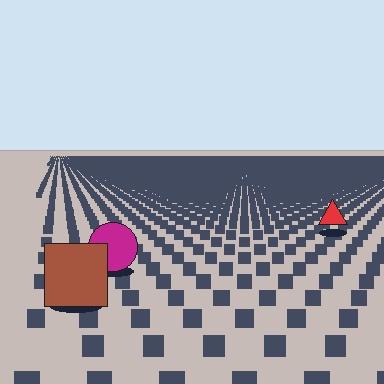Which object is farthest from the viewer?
The red triangle is farthest from the viewer. It appears smaller and the ground texture around it is denser.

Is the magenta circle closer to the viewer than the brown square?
No. The brown square is closer — you can tell from the texture gradient: the ground texture is coarser near it.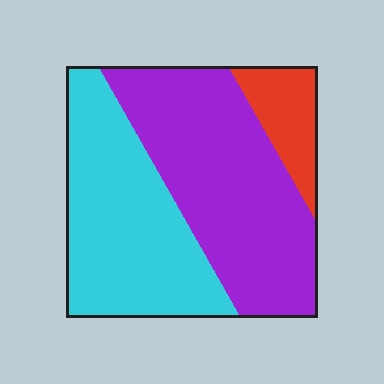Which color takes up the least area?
Red, at roughly 10%.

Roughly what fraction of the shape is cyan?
Cyan takes up between a third and a half of the shape.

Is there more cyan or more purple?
Purple.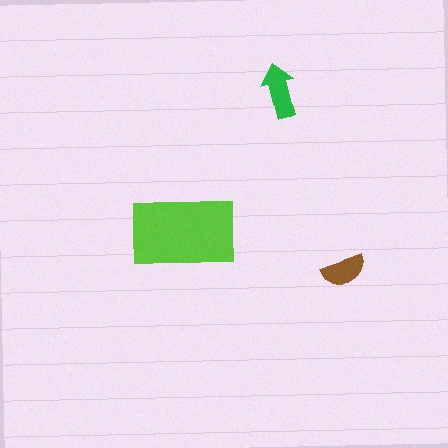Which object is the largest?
The lime rectangle.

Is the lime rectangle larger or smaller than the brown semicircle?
Larger.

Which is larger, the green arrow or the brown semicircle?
The green arrow.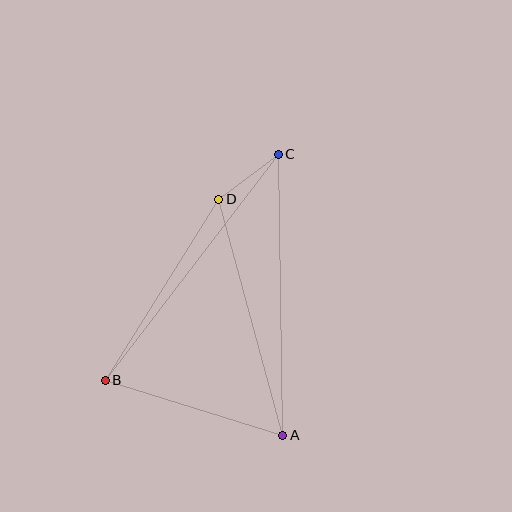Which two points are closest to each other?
Points C and D are closest to each other.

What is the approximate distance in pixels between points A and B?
The distance between A and B is approximately 186 pixels.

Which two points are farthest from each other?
Points B and C are farthest from each other.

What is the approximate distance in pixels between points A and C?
The distance between A and C is approximately 281 pixels.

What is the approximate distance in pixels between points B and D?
The distance between B and D is approximately 213 pixels.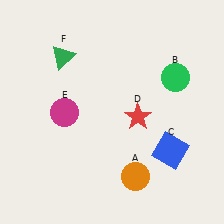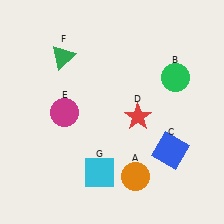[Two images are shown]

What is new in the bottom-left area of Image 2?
A cyan square (G) was added in the bottom-left area of Image 2.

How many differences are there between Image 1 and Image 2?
There is 1 difference between the two images.